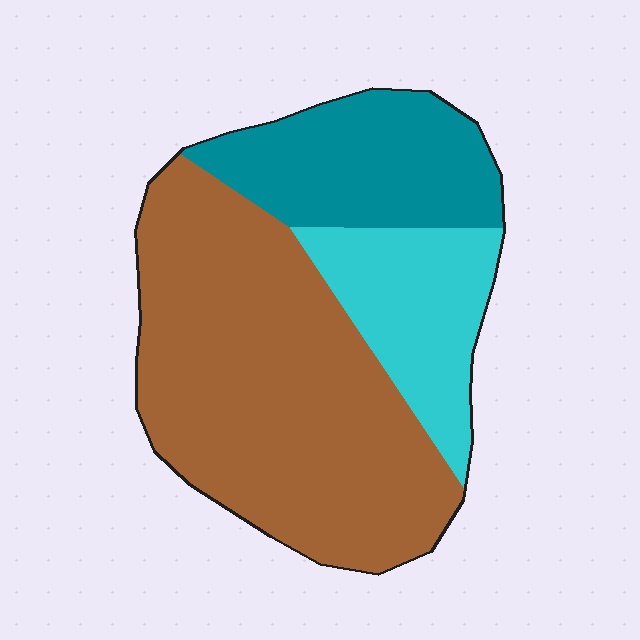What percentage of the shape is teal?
Teal takes up about one quarter (1/4) of the shape.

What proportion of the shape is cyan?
Cyan takes up about one fifth (1/5) of the shape.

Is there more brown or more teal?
Brown.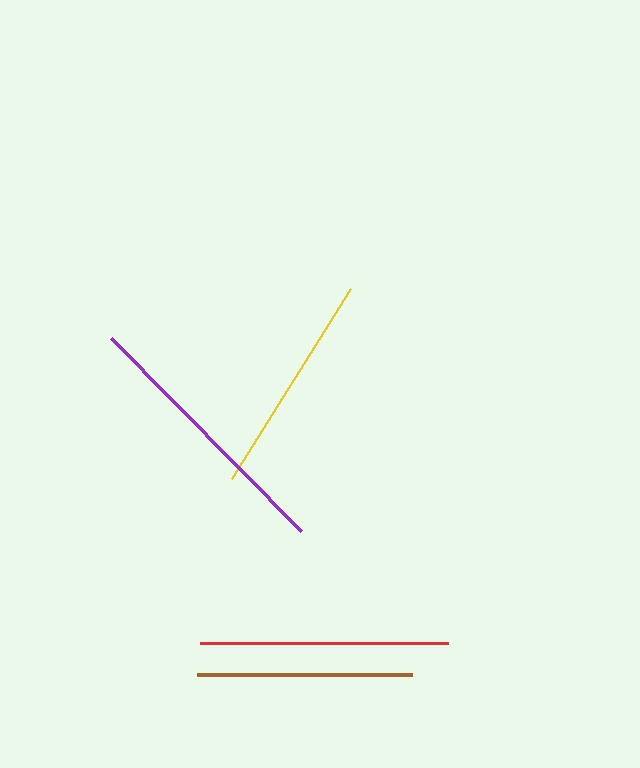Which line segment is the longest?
The purple line is the longest at approximately 271 pixels.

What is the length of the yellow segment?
The yellow segment is approximately 224 pixels long.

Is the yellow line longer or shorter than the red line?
The red line is longer than the yellow line.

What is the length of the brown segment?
The brown segment is approximately 215 pixels long.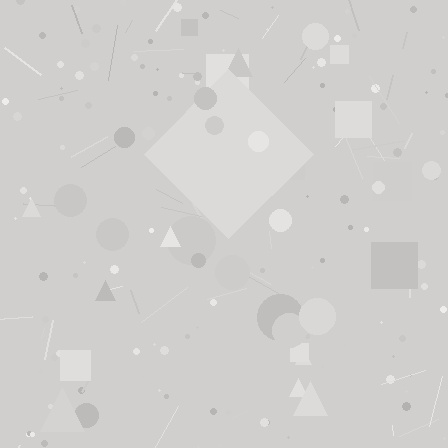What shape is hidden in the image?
A diamond is hidden in the image.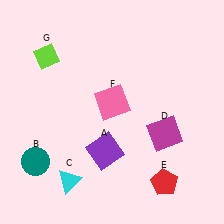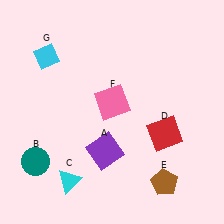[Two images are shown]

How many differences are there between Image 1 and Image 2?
There are 3 differences between the two images.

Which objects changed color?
D changed from magenta to red. E changed from red to brown. G changed from lime to cyan.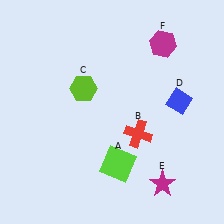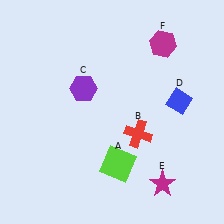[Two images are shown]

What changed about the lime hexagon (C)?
In Image 1, C is lime. In Image 2, it changed to purple.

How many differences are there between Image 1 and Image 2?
There is 1 difference between the two images.